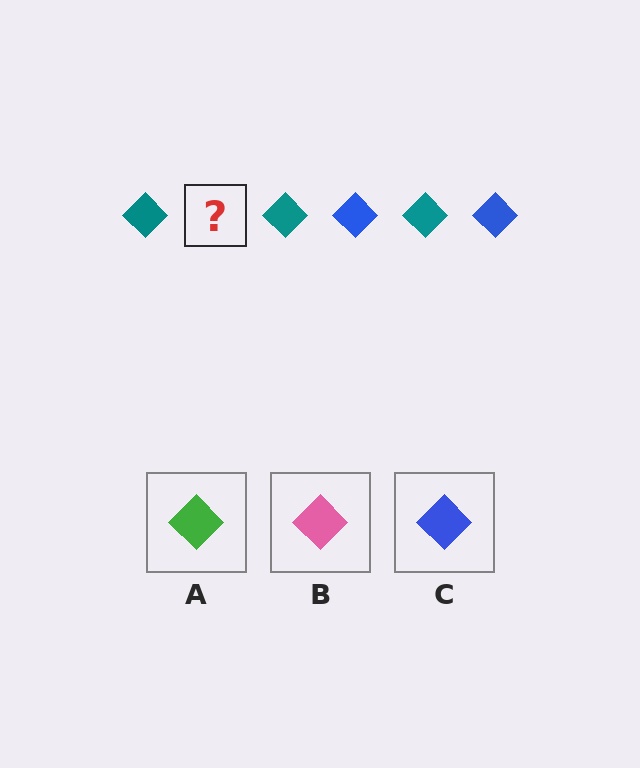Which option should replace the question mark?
Option C.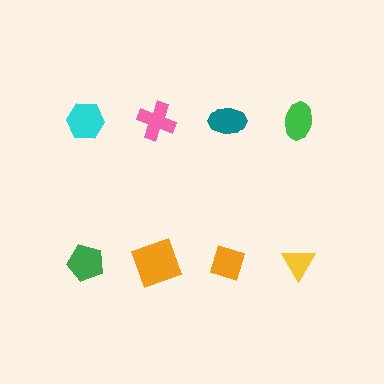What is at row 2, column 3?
An orange diamond.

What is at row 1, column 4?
A green ellipse.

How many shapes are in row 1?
4 shapes.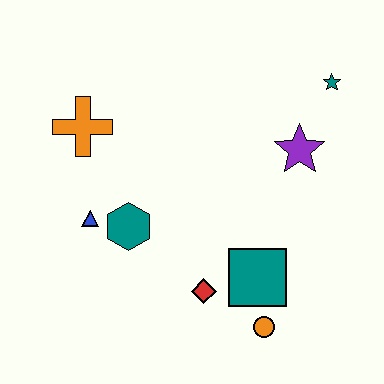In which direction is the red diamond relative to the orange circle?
The red diamond is to the left of the orange circle.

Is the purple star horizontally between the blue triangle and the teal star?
Yes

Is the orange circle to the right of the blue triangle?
Yes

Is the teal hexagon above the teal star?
No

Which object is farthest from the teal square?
The orange cross is farthest from the teal square.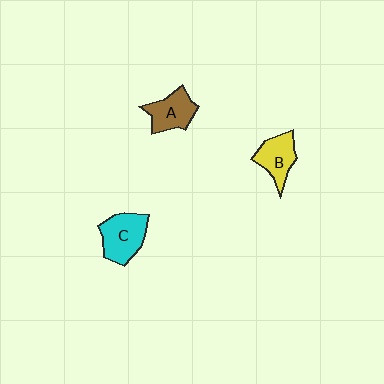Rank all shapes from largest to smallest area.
From largest to smallest: C (cyan), A (brown), B (yellow).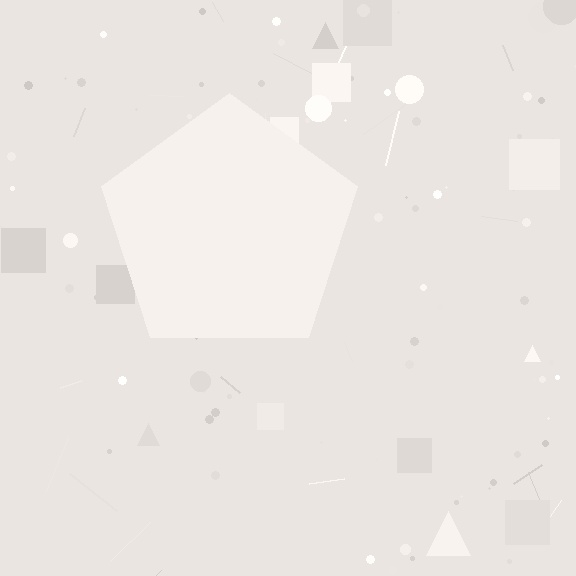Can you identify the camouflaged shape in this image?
The camouflaged shape is a pentagon.